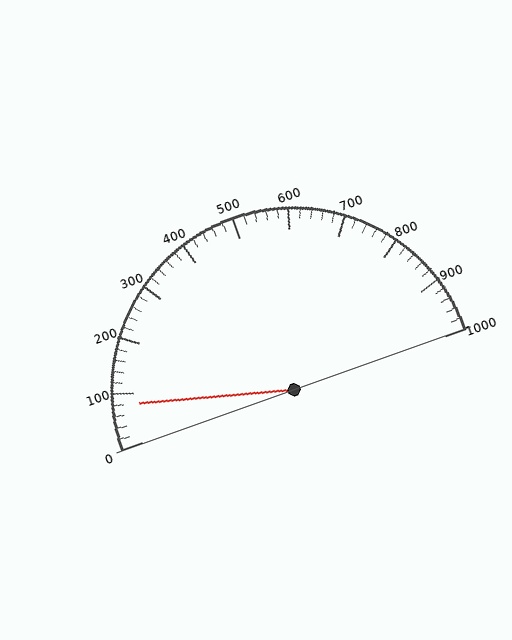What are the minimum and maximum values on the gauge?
The gauge ranges from 0 to 1000.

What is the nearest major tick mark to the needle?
The nearest major tick mark is 100.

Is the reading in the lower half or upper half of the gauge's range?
The reading is in the lower half of the range (0 to 1000).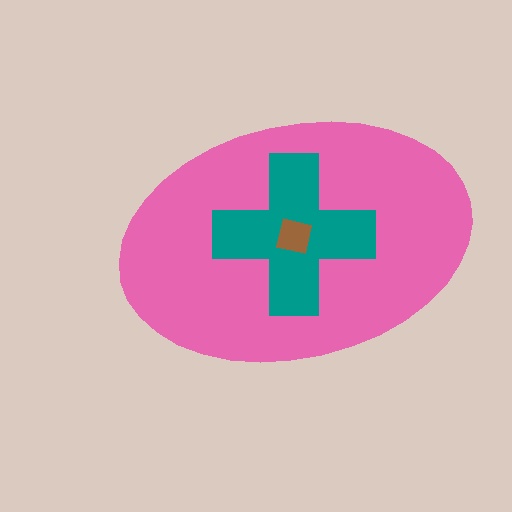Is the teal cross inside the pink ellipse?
Yes.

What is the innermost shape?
The brown square.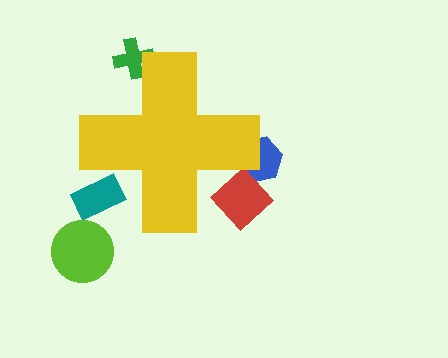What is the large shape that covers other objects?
A yellow cross.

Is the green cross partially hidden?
Yes, the green cross is partially hidden behind the yellow cross.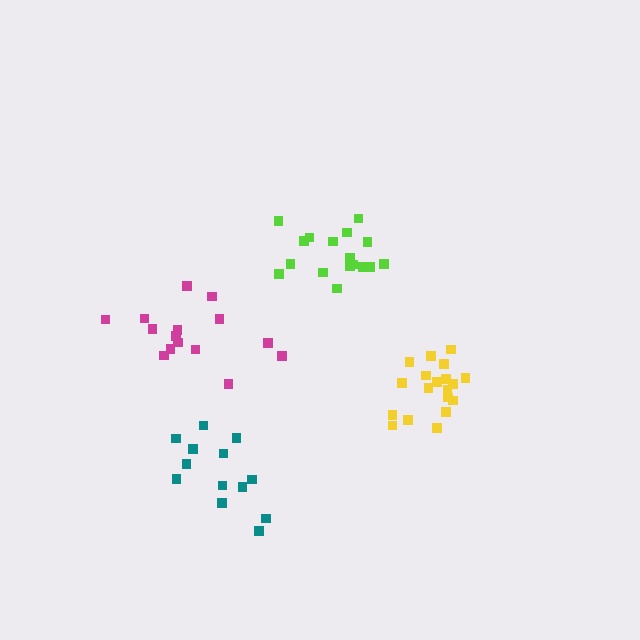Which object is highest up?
The lime cluster is topmost.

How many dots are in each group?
Group 1: 17 dots, Group 2: 15 dots, Group 3: 13 dots, Group 4: 19 dots (64 total).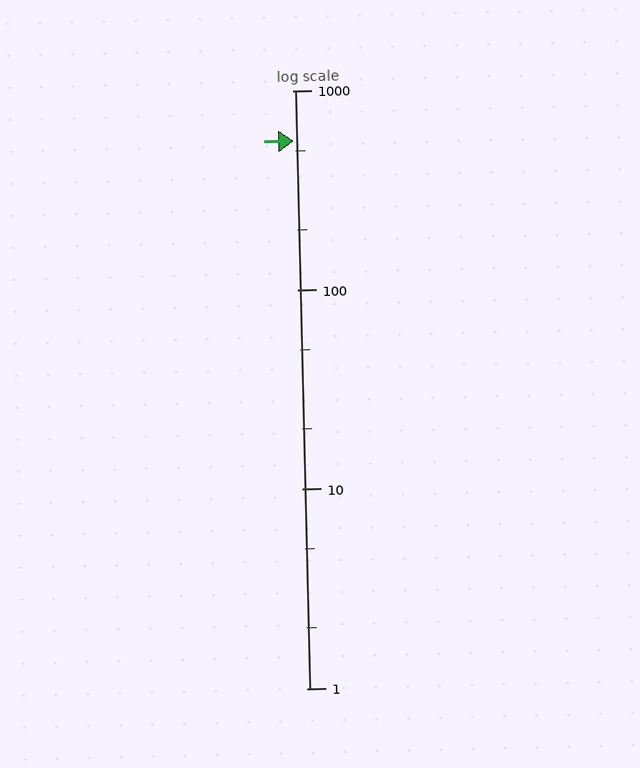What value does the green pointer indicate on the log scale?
The pointer indicates approximately 560.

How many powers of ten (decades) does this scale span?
The scale spans 3 decades, from 1 to 1000.